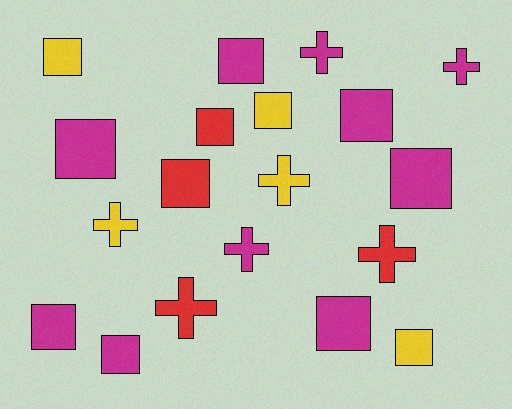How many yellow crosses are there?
There are 2 yellow crosses.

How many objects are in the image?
There are 19 objects.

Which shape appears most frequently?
Square, with 12 objects.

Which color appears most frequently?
Magenta, with 10 objects.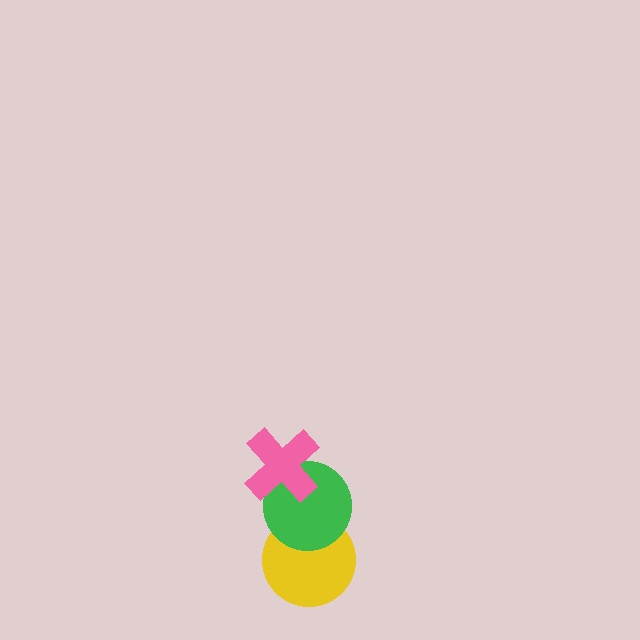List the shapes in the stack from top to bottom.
From top to bottom: the pink cross, the green circle, the yellow circle.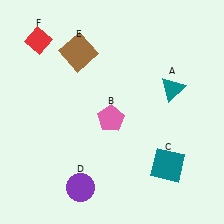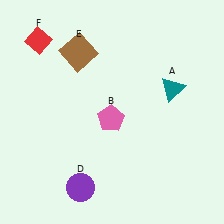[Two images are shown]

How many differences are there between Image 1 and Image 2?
There is 1 difference between the two images.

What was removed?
The teal square (C) was removed in Image 2.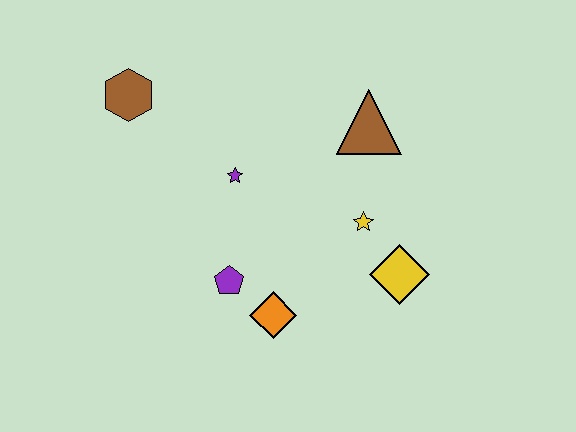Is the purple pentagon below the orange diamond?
No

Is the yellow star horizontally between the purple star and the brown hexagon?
No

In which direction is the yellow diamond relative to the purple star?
The yellow diamond is to the right of the purple star.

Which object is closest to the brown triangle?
The yellow star is closest to the brown triangle.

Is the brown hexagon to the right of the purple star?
No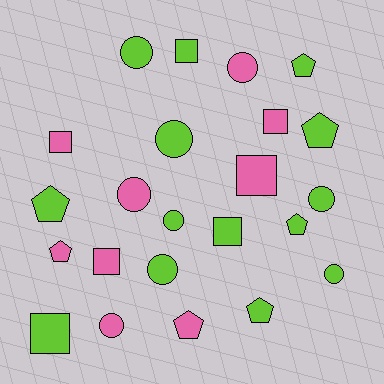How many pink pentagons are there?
There are 2 pink pentagons.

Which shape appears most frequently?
Circle, with 9 objects.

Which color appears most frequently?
Lime, with 14 objects.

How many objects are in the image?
There are 23 objects.